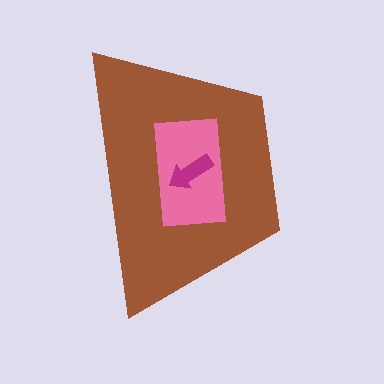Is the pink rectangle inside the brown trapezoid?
Yes.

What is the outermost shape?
The brown trapezoid.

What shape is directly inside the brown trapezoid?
The pink rectangle.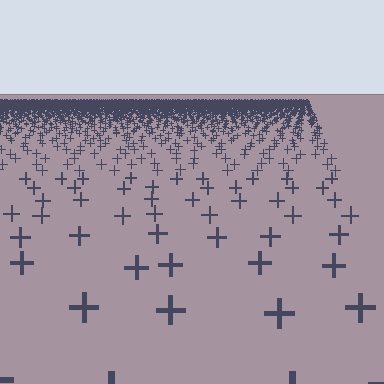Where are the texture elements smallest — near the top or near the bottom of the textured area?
Near the top.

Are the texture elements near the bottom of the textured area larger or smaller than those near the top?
Larger. Near the bottom, elements are closer to the viewer and appear at a bigger on-screen size.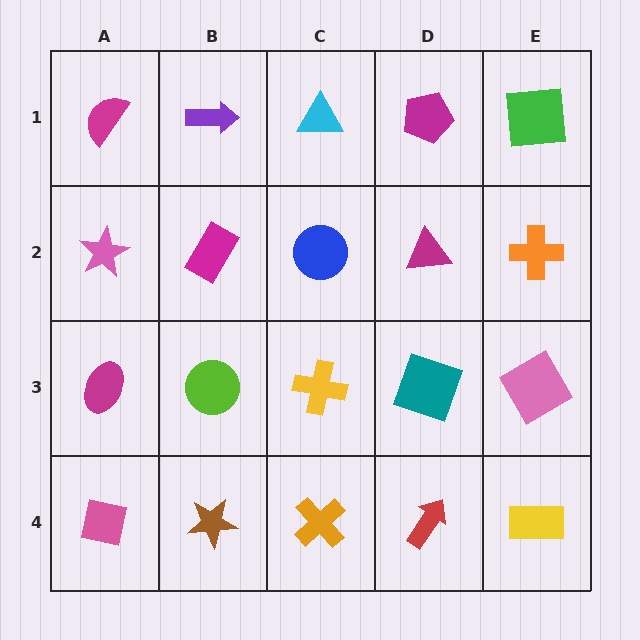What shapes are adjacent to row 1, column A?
A pink star (row 2, column A), a purple arrow (row 1, column B).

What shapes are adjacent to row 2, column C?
A cyan triangle (row 1, column C), a yellow cross (row 3, column C), a magenta rectangle (row 2, column B), a magenta triangle (row 2, column D).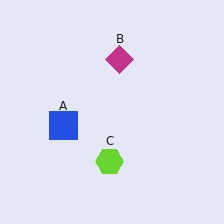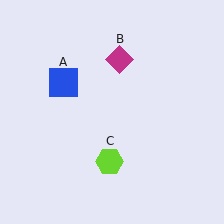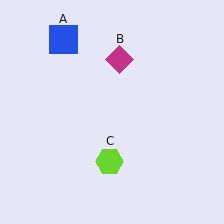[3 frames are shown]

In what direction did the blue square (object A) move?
The blue square (object A) moved up.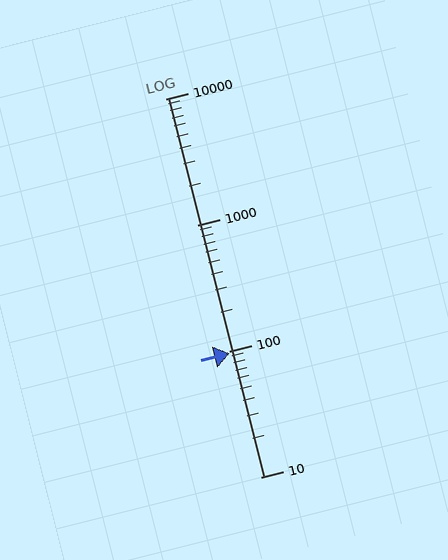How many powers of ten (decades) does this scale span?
The scale spans 3 decades, from 10 to 10000.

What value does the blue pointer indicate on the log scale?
The pointer indicates approximately 96.